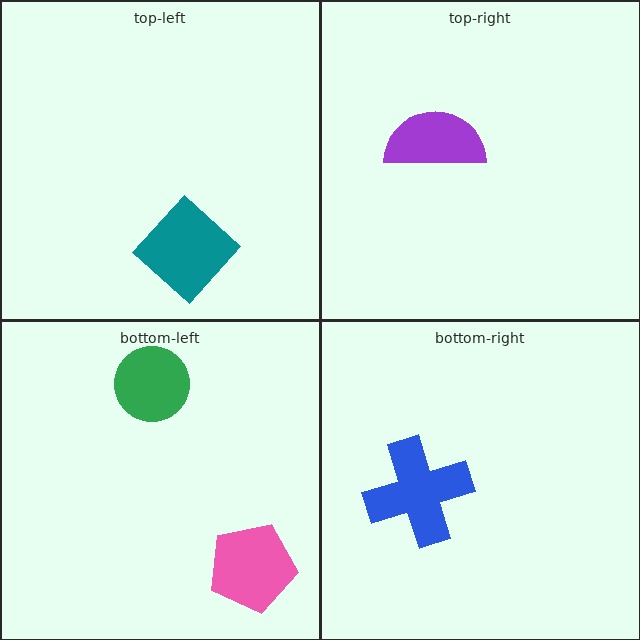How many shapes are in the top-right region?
1.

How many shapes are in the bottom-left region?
2.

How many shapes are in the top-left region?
1.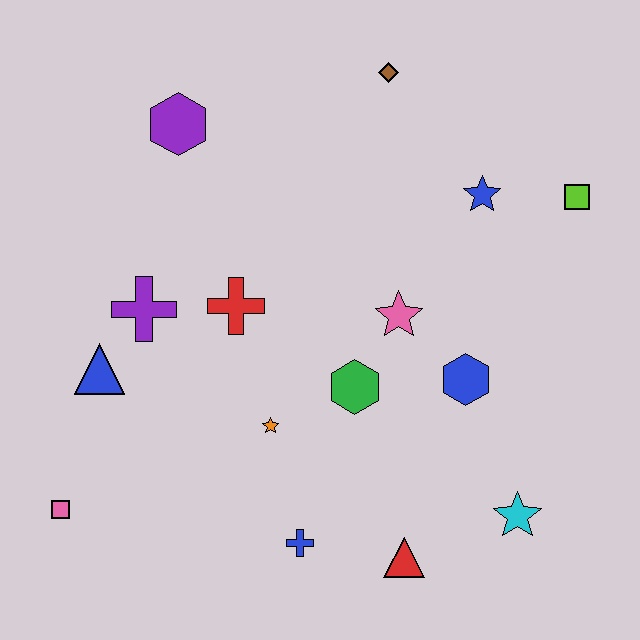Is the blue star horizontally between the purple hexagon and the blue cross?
No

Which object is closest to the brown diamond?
The blue star is closest to the brown diamond.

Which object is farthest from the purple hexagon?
The cyan star is farthest from the purple hexagon.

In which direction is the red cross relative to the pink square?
The red cross is above the pink square.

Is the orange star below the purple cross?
Yes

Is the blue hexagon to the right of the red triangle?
Yes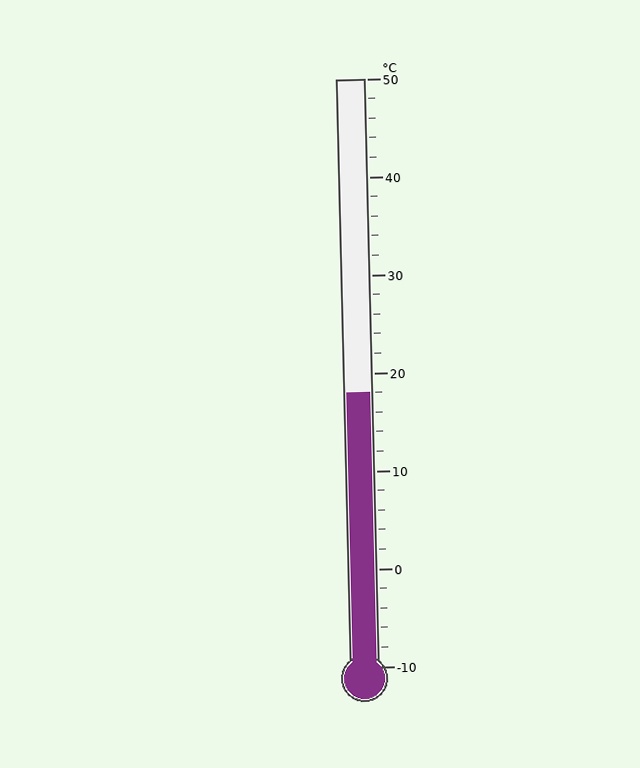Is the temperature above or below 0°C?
The temperature is above 0°C.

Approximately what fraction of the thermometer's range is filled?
The thermometer is filled to approximately 45% of its range.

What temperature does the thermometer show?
The thermometer shows approximately 18°C.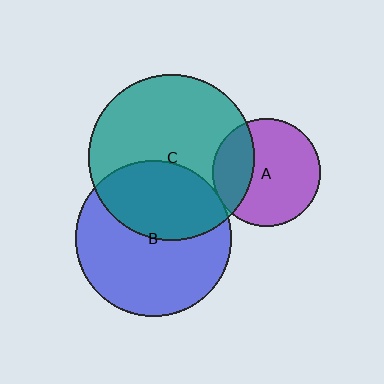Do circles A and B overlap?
Yes.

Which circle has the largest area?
Circle C (teal).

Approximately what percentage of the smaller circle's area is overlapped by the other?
Approximately 5%.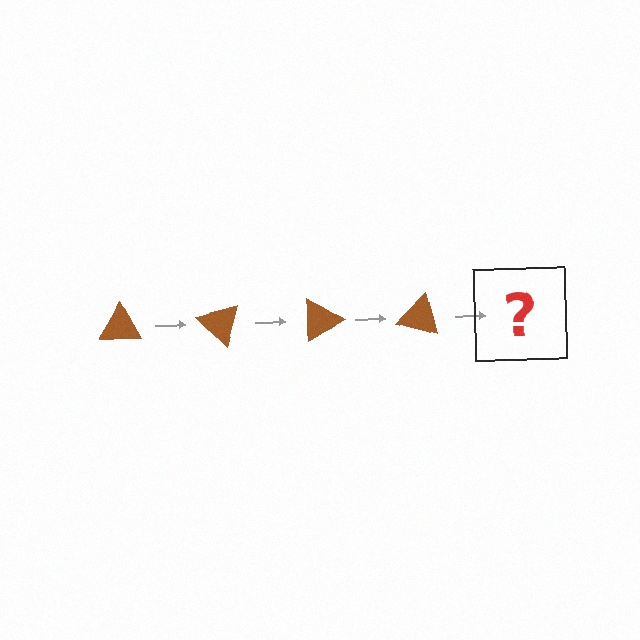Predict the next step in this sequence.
The next step is a brown triangle rotated 180 degrees.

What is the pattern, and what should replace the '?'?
The pattern is that the triangle rotates 45 degrees each step. The '?' should be a brown triangle rotated 180 degrees.